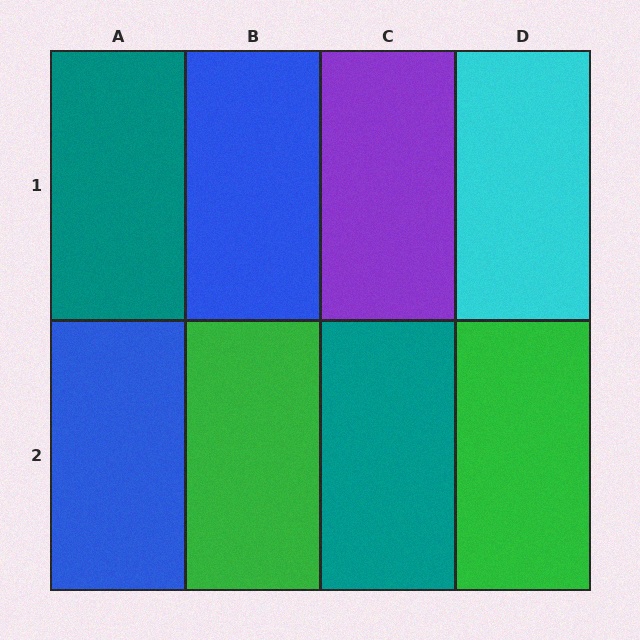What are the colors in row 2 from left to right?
Blue, green, teal, green.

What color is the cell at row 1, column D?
Cyan.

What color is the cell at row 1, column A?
Teal.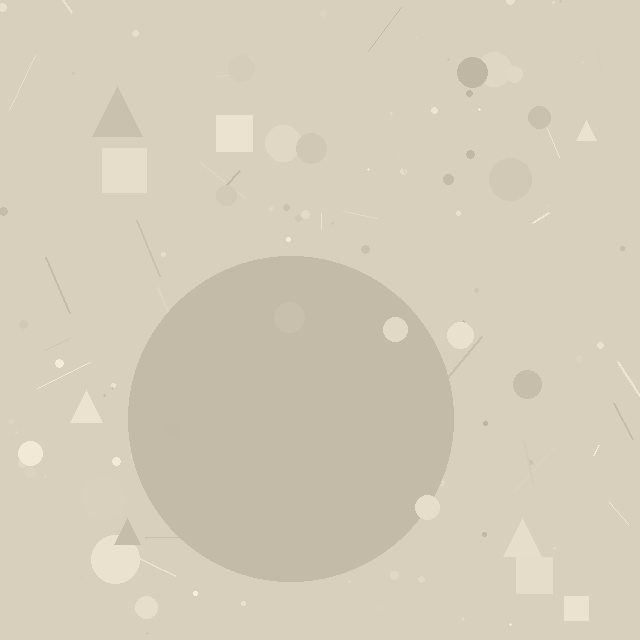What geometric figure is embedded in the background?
A circle is embedded in the background.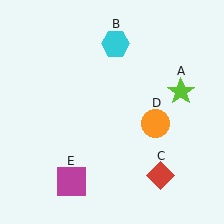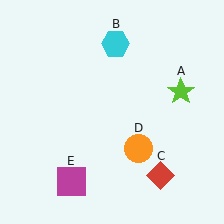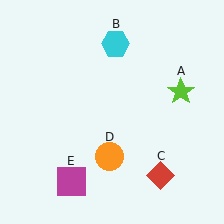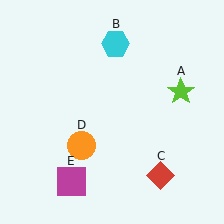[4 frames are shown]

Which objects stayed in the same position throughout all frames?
Lime star (object A) and cyan hexagon (object B) and red diamond (object C) and magenta square (object E) remained stationary.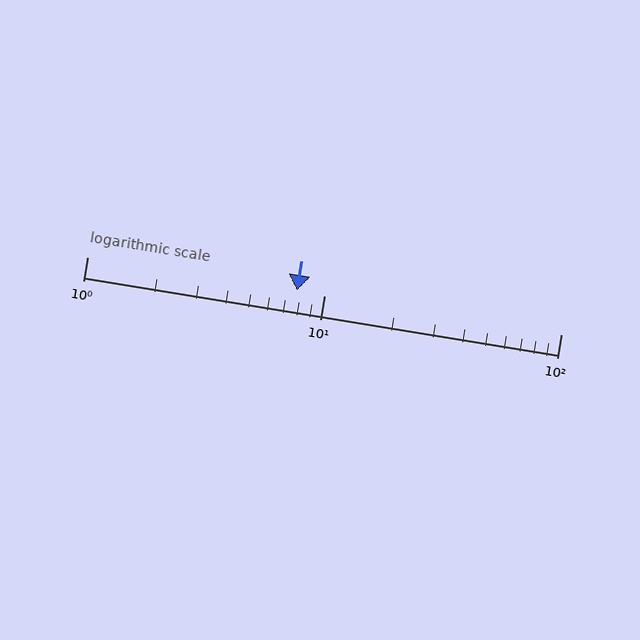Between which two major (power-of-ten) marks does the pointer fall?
The pointer is between 1 and 10.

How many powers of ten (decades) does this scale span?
The scale spans 2 decades, from 1 to 100.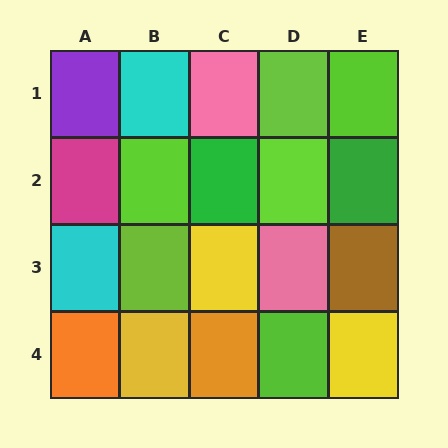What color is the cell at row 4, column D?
Lime.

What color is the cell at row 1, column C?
Pink.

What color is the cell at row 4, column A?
Orange.